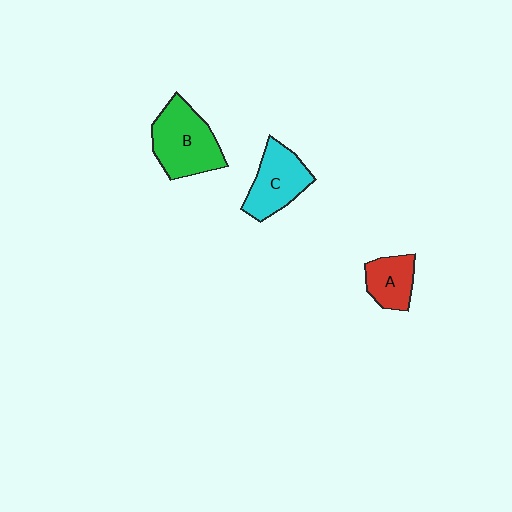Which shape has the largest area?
Shape B (green).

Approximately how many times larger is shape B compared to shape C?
Approximately 1.2 times.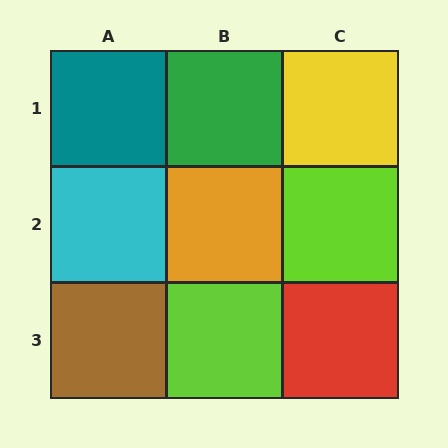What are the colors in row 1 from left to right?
Teal, green, yellow.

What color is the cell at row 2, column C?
Lime.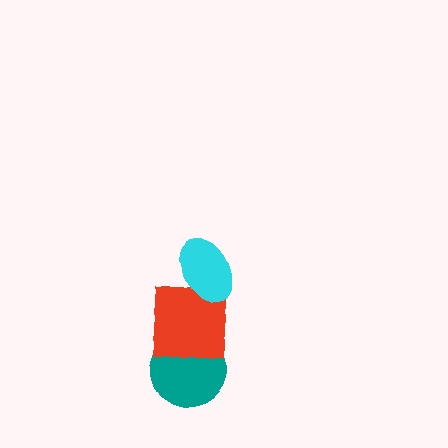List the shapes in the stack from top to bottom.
From top to bottom: the cyan ellipse, the red square, the teal circle.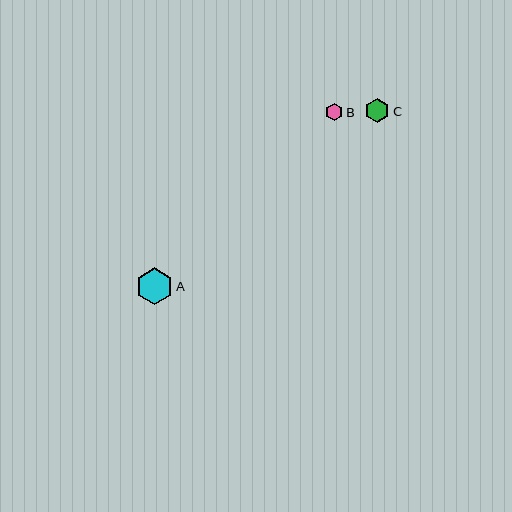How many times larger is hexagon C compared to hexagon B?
Hexagon C is approximately 1.4 times the size of hexagon B.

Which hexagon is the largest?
Hexagon A is the largest with a size of approximately 37 pixels.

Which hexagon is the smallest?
Hexagon B is the smallest with a size of approximately 17 pixels.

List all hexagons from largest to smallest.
From largest to smallest: A, C, B.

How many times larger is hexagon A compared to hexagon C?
Hexagon A is approximately 1.5 times the size of hexagon C.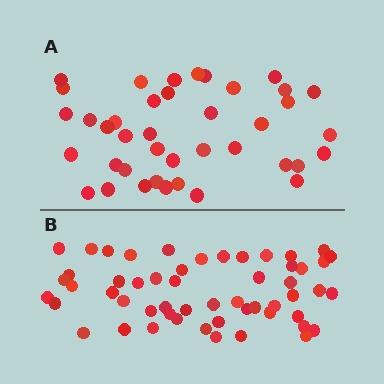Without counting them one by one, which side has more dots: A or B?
Region B (the bottom region) has more dots.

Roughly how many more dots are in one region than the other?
Region B has approximately 15 more dots than region A.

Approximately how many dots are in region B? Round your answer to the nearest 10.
About 50 dots. (The exact count is 54, which rounds to 50.)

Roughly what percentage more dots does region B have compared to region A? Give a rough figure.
About 35% more.